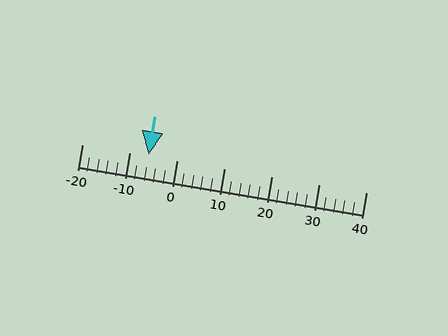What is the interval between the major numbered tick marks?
The major tick marks are spaced 10 units apart.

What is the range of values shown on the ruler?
The ruler shows values from -20 to 40.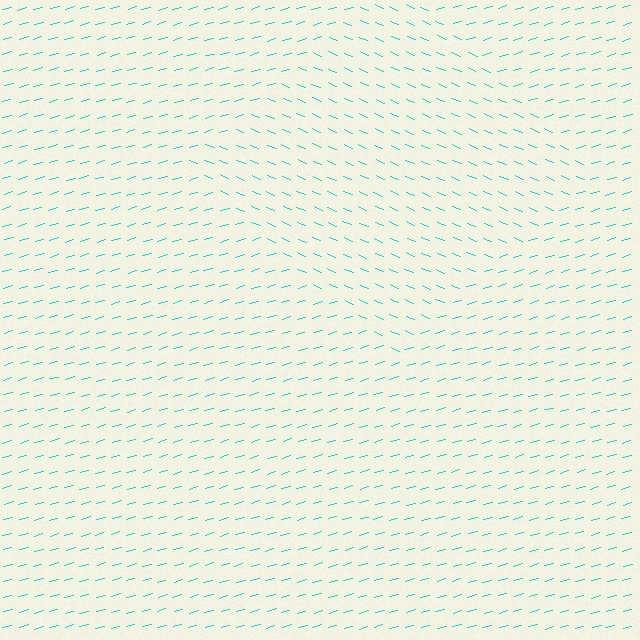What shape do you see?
I see a diamond.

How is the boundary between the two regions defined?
The boundary is defined purely by a change in line orientation (approximately 39 degrees difference). All lines are the same color and thickness.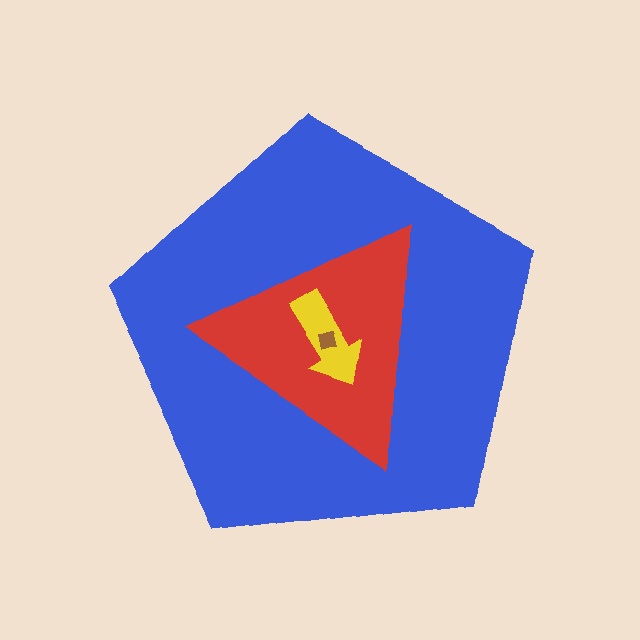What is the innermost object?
The brown square.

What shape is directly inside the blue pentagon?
The red triangle.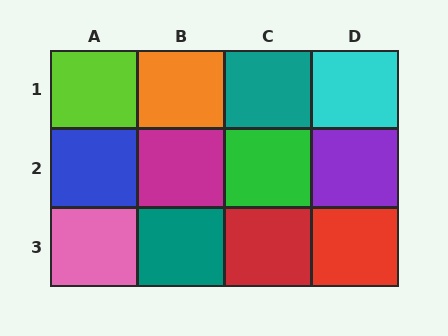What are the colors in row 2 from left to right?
Blue, magenta, green, purple.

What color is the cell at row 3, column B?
Teal.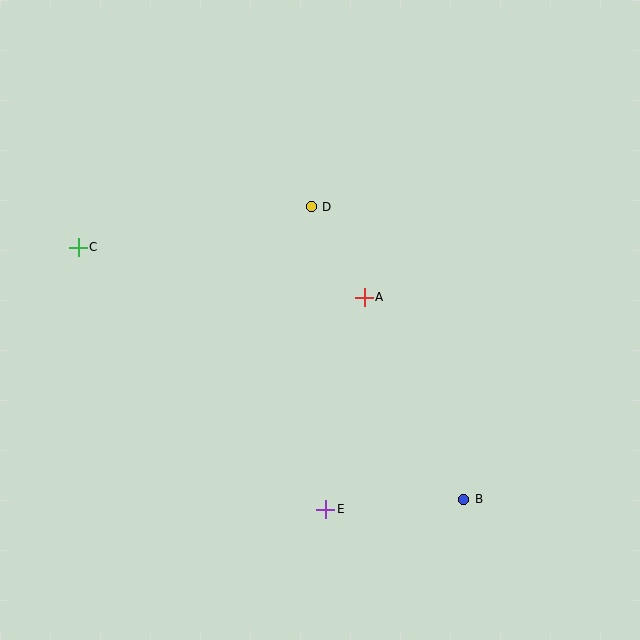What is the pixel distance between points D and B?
The distance between D and B is 330 pixels.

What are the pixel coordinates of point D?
Point D is at (311, 207).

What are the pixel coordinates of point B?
Point B is at (464, 499).